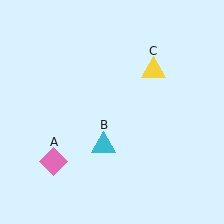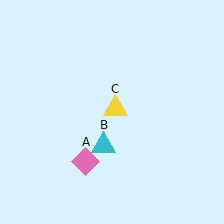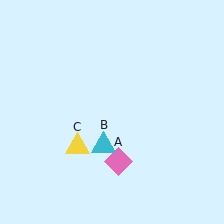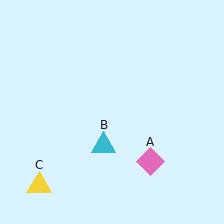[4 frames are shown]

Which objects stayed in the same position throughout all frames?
Cyan triangle (object B) remained stationary.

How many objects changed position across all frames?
2 objects changed position: pink diamond (object A), yellow triangle (object C).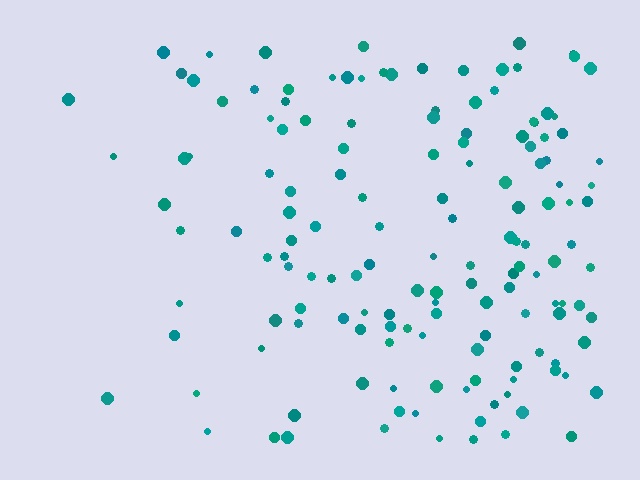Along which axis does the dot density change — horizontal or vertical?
Horizontal.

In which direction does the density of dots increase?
From left to right, with the right side densest.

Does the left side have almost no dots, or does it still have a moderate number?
Still a moderate number, just noticeably fewer than the right.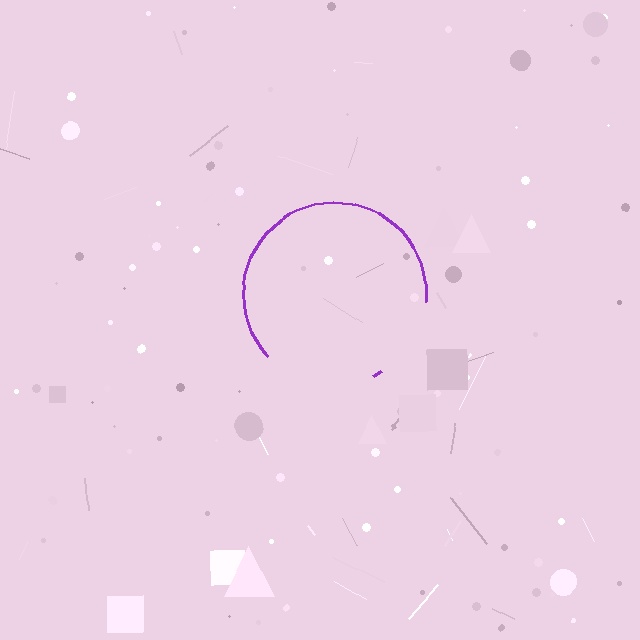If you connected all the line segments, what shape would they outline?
They would outline a circle.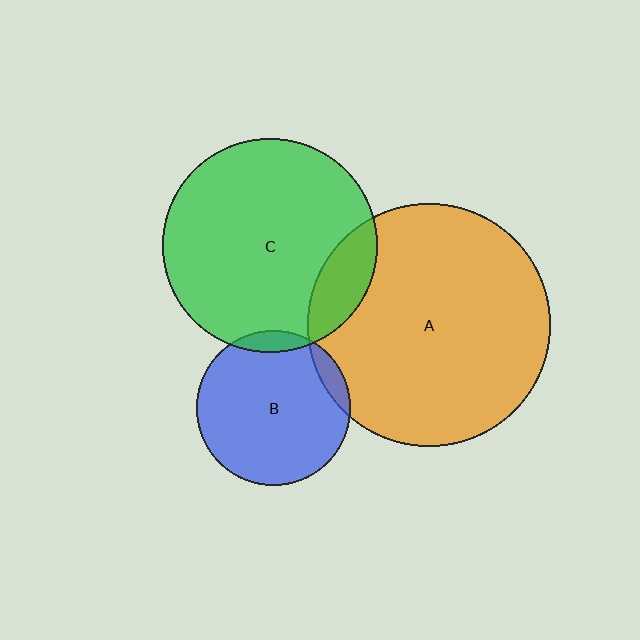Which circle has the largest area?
Circle A (orange).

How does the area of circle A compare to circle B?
Approximately 2.5 times.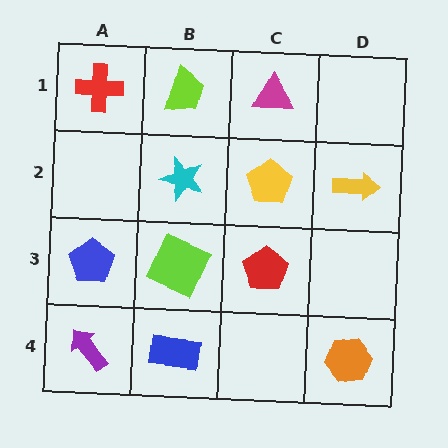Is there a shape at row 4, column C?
No, that cell is empty.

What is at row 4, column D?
An orange hexagon.